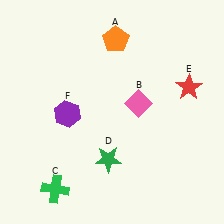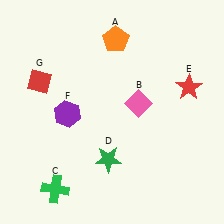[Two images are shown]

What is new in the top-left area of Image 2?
A red diamond (G) was added in the top-left area of Image 2.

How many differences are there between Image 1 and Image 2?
There is 1 difference between the two images.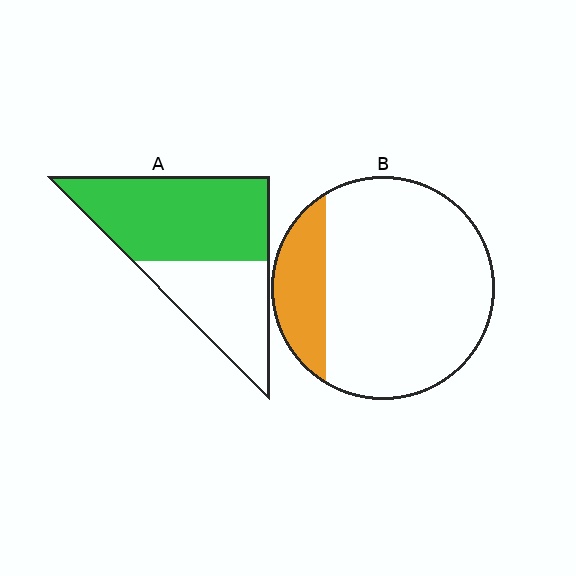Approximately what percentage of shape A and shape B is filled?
A is approximately 60% and B is approximately 20%.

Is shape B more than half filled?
No.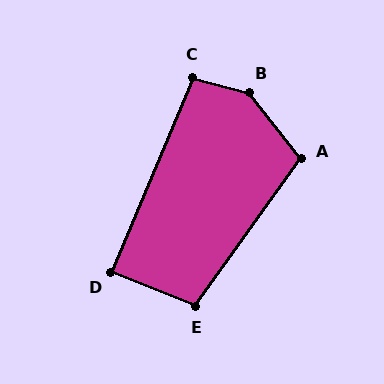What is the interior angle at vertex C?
Approximately 97 degrees (obtuse).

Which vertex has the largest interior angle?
B, at approximately 144 degrees.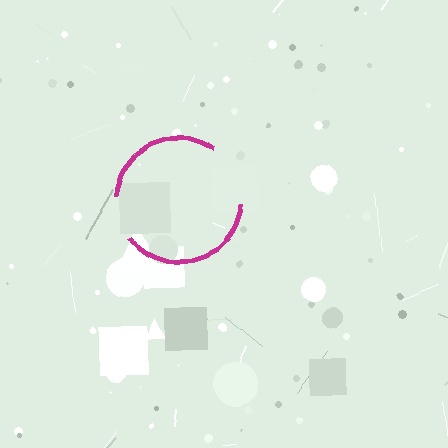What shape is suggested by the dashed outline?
The dashed outline suggests a circle.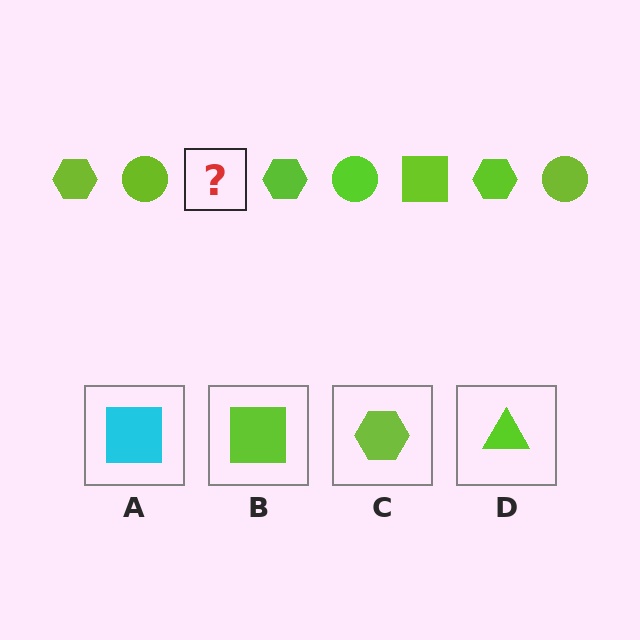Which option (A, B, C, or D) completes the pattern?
B.